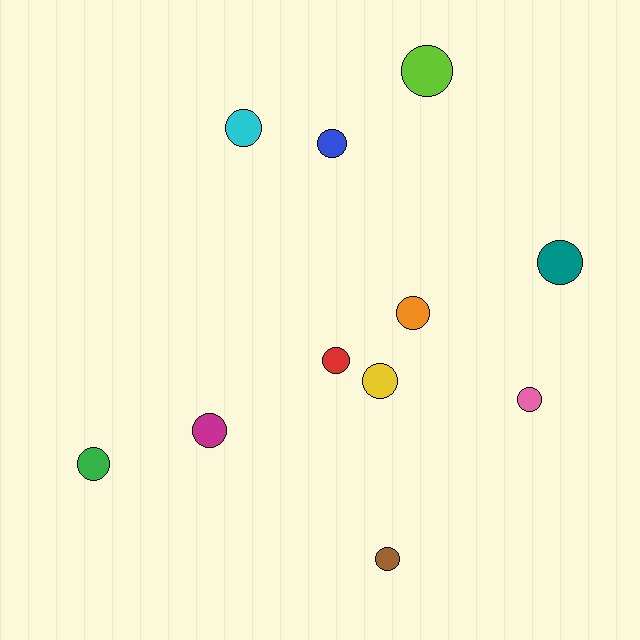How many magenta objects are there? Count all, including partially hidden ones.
There is 1 magenta object.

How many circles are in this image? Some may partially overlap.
There are 11 circles.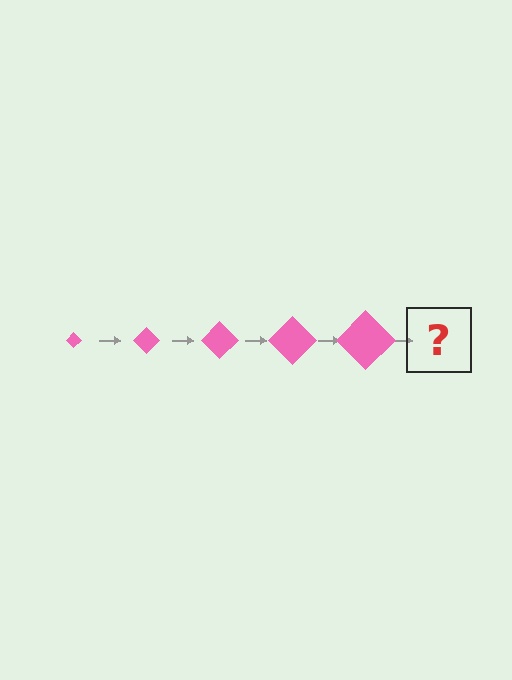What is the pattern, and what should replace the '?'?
The pattern is that the diamond gets progressively larger each step. The '?' should be a pink diamond, larger than the previous one.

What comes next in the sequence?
The next element should be a pink diamond, larger than the previous one.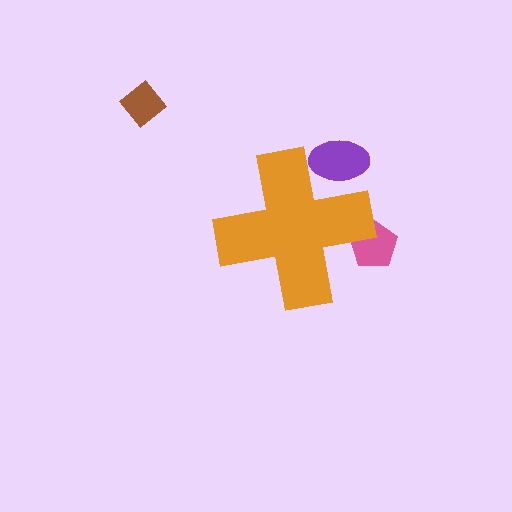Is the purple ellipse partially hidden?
Yes, the purple ellipse is partially hidden behind the orange cross.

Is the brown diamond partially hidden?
No, the brown diamond is fully visible.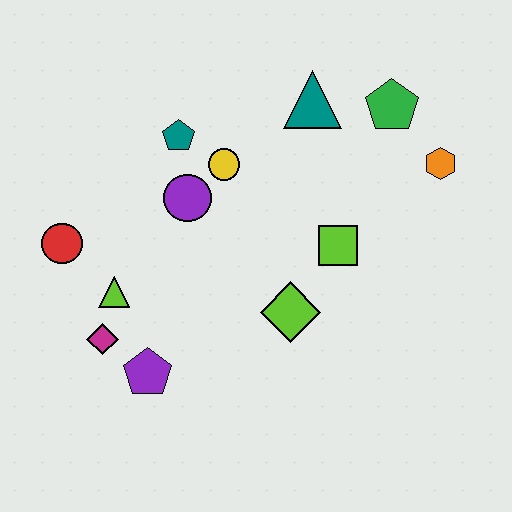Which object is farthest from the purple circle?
The orange hexagon is farthest from the purple circle.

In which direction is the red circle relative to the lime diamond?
The red circle is to the left of the lime diamond.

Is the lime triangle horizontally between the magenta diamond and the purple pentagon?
Yes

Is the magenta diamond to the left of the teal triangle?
Yes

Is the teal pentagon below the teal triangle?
Yes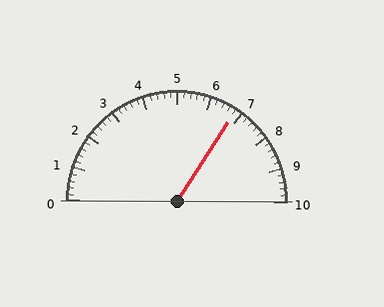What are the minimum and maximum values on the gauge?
The gauge ranges from 0 to 10.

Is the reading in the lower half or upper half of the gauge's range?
The reading is in the upper half of the range (0 to 10).